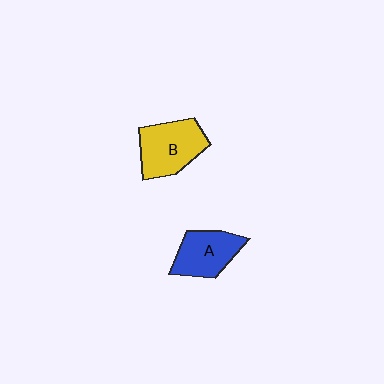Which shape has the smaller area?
Shape A (blue).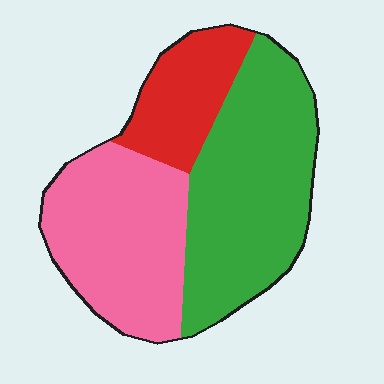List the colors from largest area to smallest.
From largest to smallest: green, pink, red.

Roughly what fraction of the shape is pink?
Pink covers roughly 35% of the shape.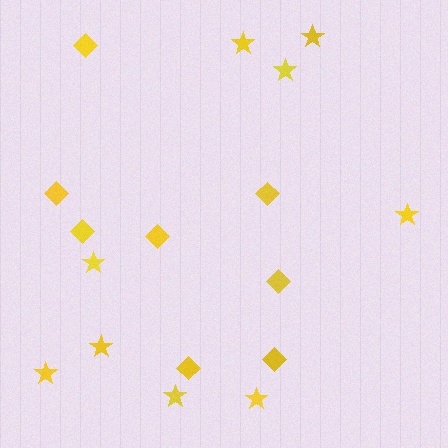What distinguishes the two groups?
There are 2 groups: one group of stars (9) and one group of diamonds (8).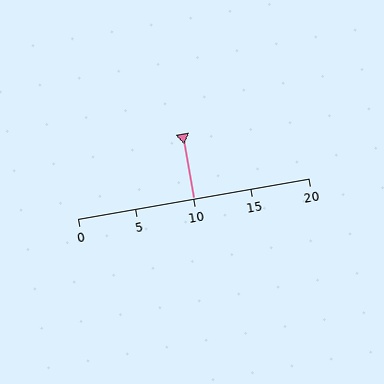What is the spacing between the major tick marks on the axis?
The major ticks are spaced 5 apart.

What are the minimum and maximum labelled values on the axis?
The axis runs from 0 to 20.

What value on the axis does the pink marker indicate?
The marker indicates approximately 10.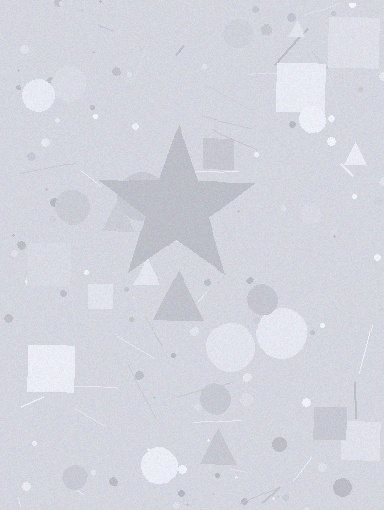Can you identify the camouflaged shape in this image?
The camouflaged shape is a star.